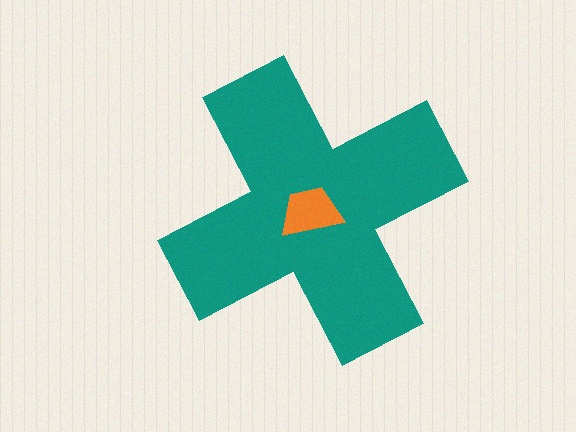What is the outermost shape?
The teal cross.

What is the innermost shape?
The orange trapezoid.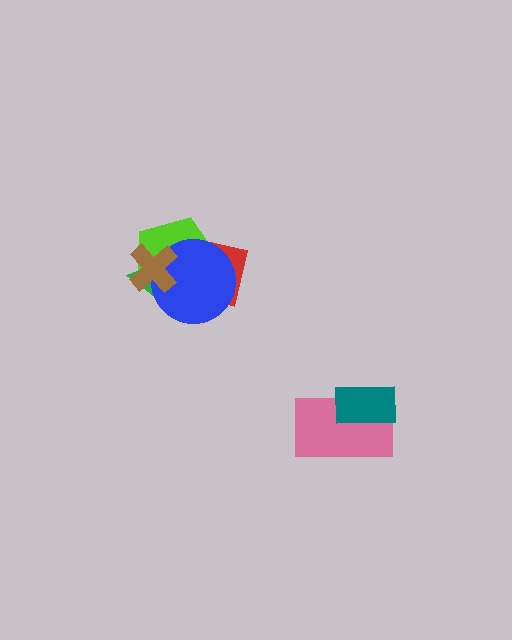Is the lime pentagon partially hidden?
Yes, it is partially covered by another shape.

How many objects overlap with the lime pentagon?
4 objects overlap with the lime pentagon.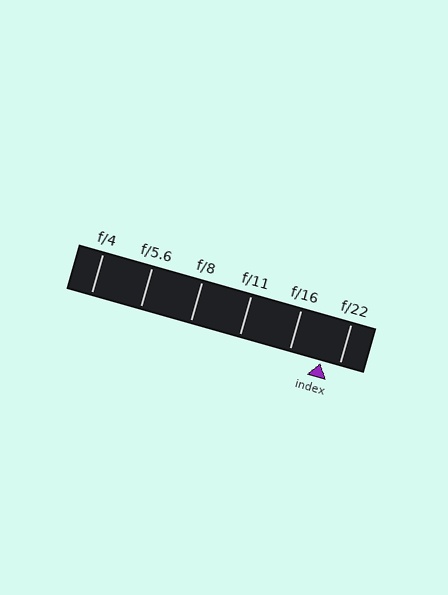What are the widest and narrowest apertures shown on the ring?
The widest aperture shown is f/4 and the narrowest is f/22.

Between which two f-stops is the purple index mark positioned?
The index mark is between f/16 and f/22.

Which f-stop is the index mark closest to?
The index mark is closest to f/22.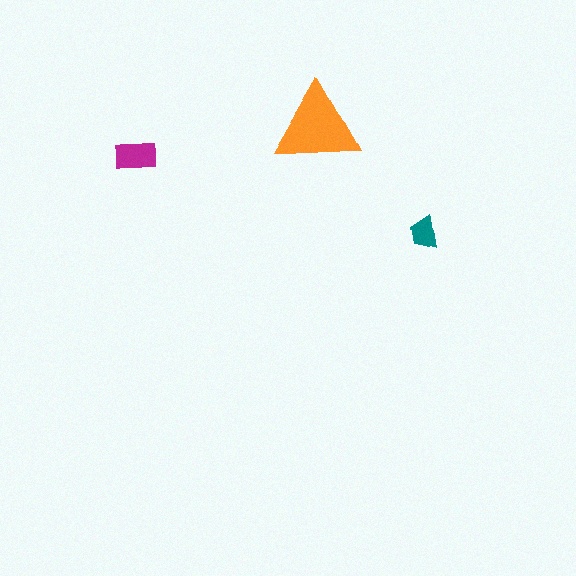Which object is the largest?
The orange triangle.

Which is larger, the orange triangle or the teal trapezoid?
The orange triangle.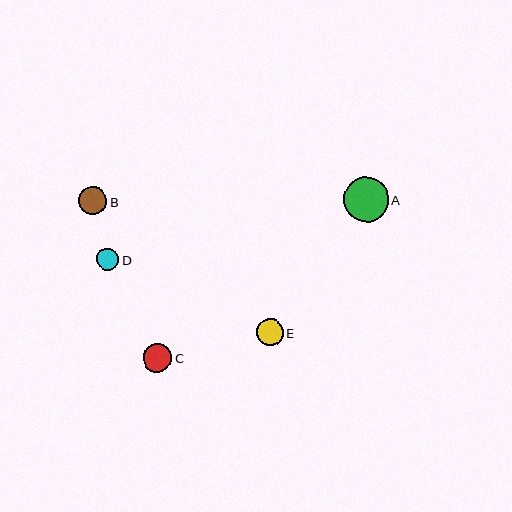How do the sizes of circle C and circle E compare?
Circle C and circle E are approximately the same size.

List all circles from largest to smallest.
From largest to smallest: A, C, B, E, D.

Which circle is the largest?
Circle A is the largest with a size of approximately 45 pixels.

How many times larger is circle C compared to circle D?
Circle C is approximately 1.3 times the size of circle D.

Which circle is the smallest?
Circle D is the smallest with a size of approximately 23 pixels.